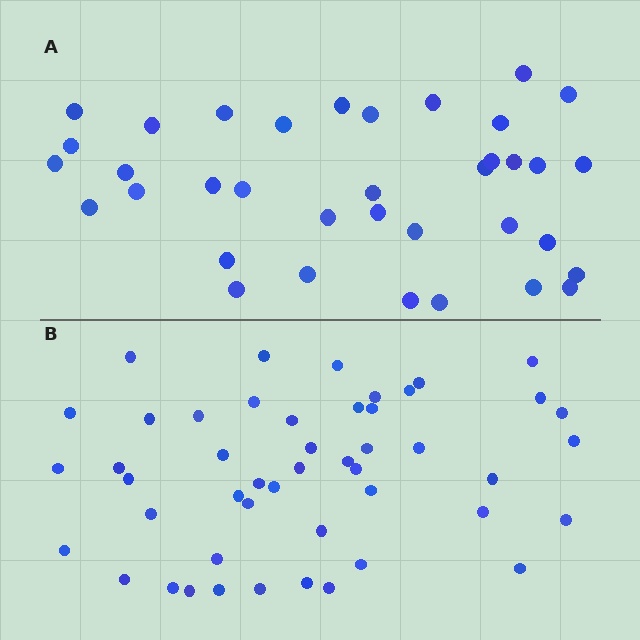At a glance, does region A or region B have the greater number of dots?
Region B (the bottom region) has more dots.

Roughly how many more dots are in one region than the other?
Region B has roughly 12 or so more dots than region A.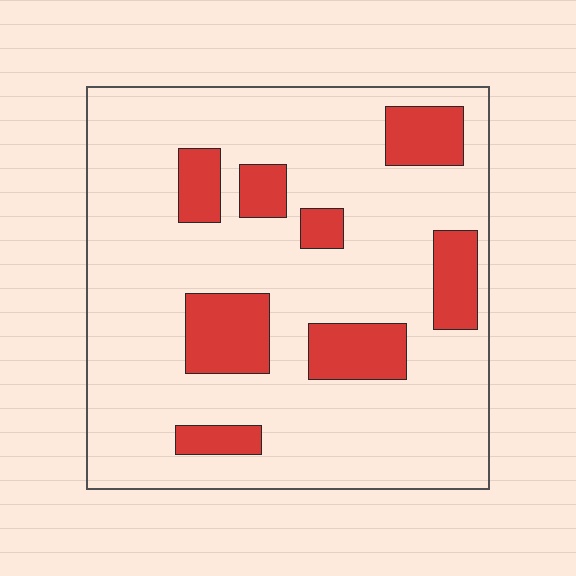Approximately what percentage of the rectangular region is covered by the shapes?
Approximately 20%.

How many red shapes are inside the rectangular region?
8.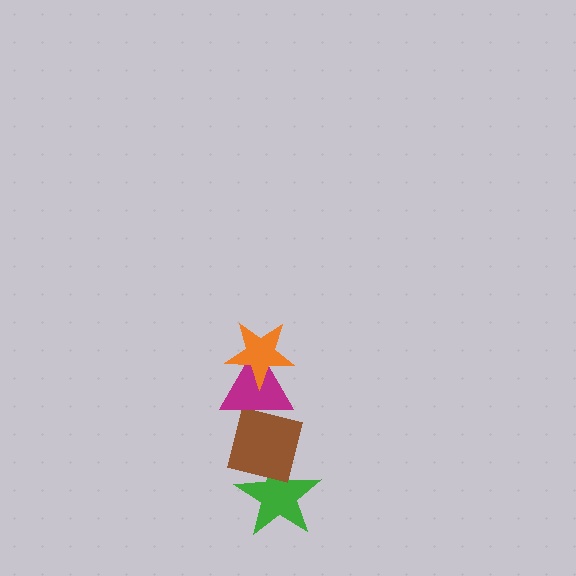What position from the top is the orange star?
The orange star is 1st from the top.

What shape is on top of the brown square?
The magenta triangle is on top of the brown square.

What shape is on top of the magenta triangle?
The orange star is on top of the magenta triangle.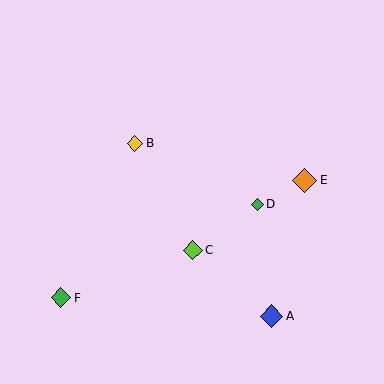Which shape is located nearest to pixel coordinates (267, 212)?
The green diamond (labeled D) at (257, 204) is nearest to that location.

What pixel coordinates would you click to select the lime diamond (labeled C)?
Click at (193, 250) to select the lime diamond C.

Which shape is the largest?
The orange diamond (labeled E) is the largest.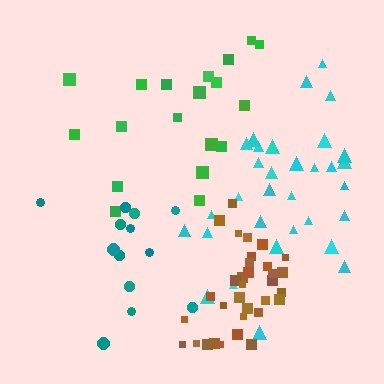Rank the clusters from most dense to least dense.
brown, cyan, green, teal.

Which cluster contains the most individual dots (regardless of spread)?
Brown (34).